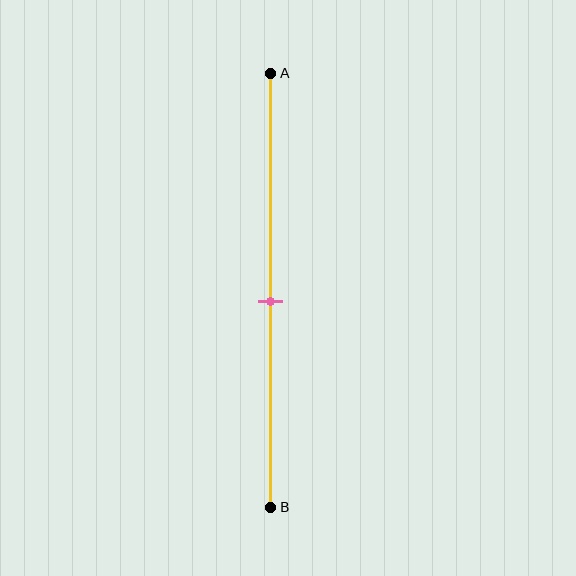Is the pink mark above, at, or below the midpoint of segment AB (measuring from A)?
The pink mark is approximately at the midpoint of segment AB.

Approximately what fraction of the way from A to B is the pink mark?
The pink mark is approximately 55% of the way from A to B.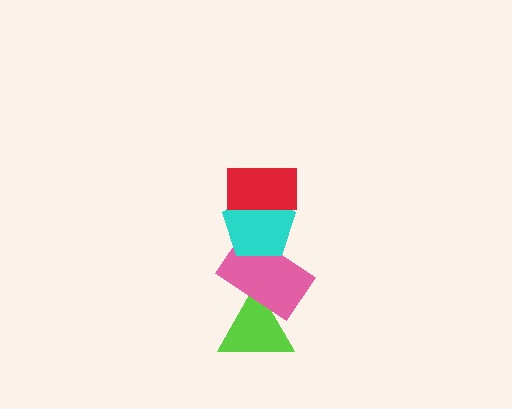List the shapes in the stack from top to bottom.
From top to bottom: the red rectangle, the cyan pentagon, the pink rectangle, the lime triangle.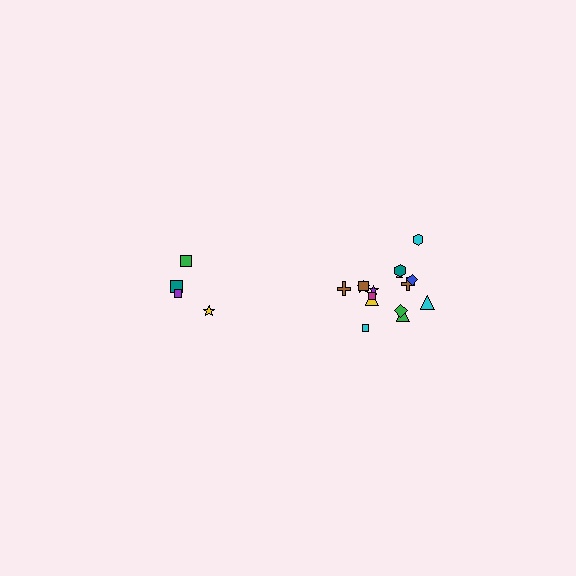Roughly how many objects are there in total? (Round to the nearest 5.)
Roughly 20 objects in total.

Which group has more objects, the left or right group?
The right group.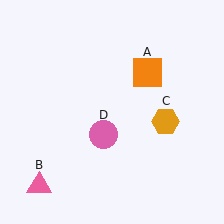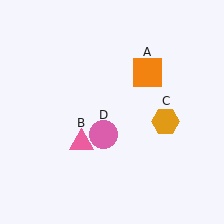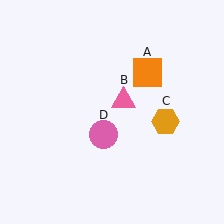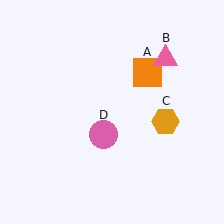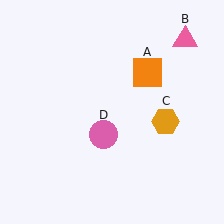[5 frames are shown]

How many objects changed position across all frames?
1 object changed position: pink triangle (object B).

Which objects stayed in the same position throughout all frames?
Orange square (object A) and orange hexagon (object C) and pink circle (object D) remained stationary.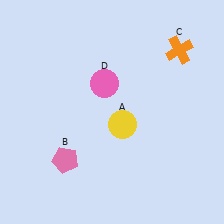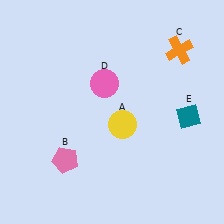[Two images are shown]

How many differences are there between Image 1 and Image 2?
There is 1 difference between the two images.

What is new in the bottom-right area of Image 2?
A teal diamond (E) was added in the bottom-right area of Image 2.